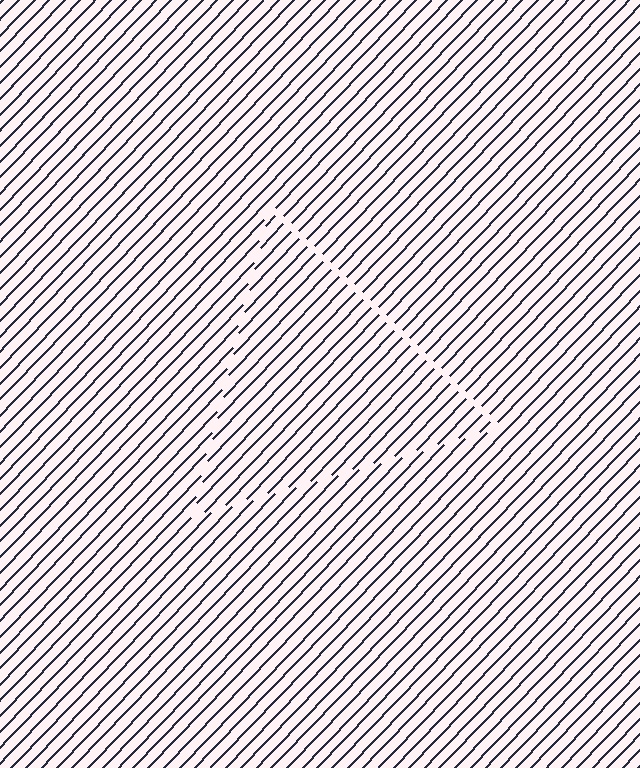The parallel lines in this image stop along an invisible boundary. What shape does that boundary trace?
An illusory triangle. The interior of the shape contains the same grating, shifted by half a period — the contour is defined by the phase discontinuity where line-ends from the inner and outer gratings abut.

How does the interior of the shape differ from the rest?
The interior of the shape contains the same grating, shifted by half a period — the contour is defined by the phase discontinuity where line-ends from the inner and outer gratings abut.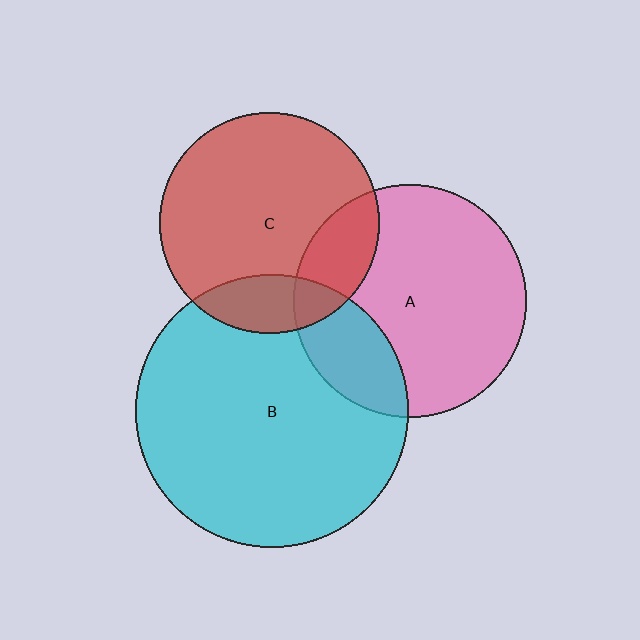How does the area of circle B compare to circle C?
Approximately 1.5 times.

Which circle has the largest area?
Circle B (cyan).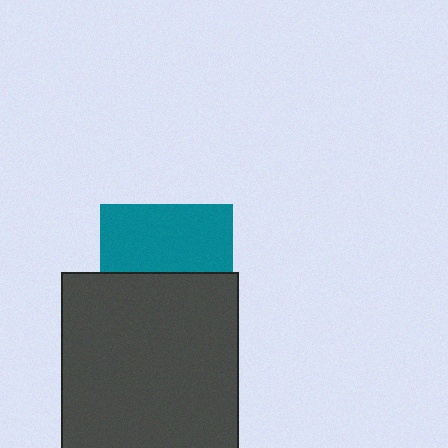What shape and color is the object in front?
The object in front is a dark gray square.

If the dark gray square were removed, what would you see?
You would see the complete teal square.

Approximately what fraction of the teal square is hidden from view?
Roughly 49% of the teal square is hidden behind the dark gray square.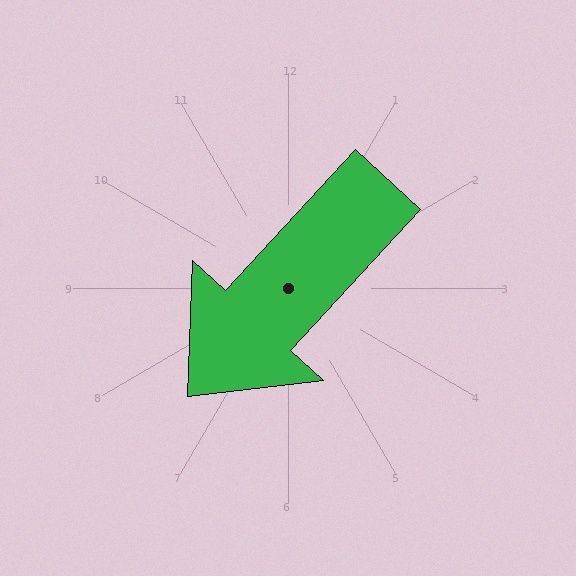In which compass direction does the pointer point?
Southwest.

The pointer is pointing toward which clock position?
Roughly 7 o'clock.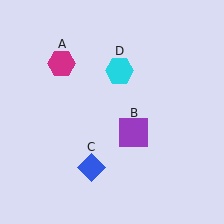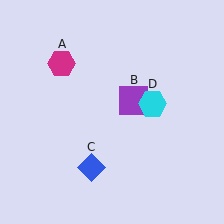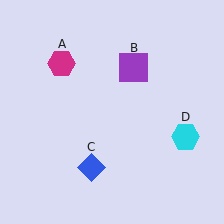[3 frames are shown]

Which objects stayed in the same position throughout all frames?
Magenta hexagon (object A) and blue diamond (object C) remained stationary.